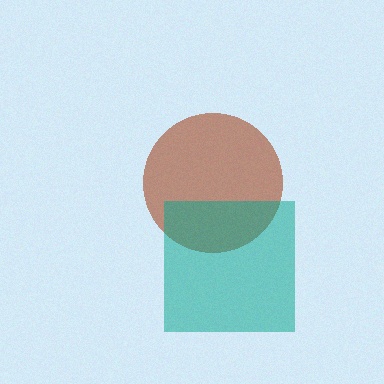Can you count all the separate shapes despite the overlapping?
Yes, there are 2 separate shapes.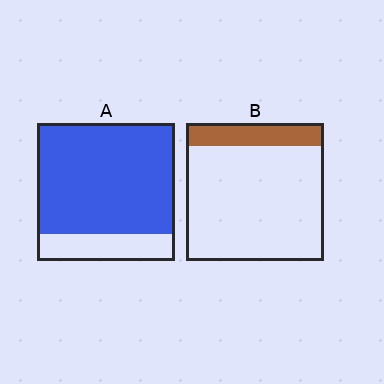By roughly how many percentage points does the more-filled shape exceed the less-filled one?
By roughly 65 percentage points (A over B).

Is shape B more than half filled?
No.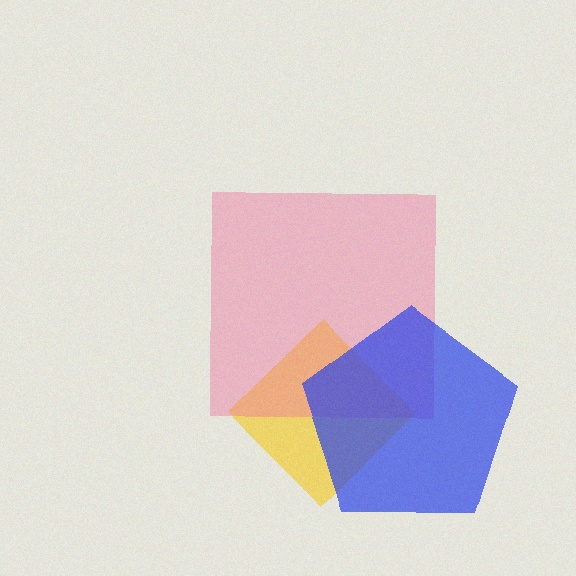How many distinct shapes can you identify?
There are 3 distinct shapes: a yellow diamond, a pink square, a blue pentagon.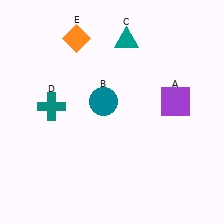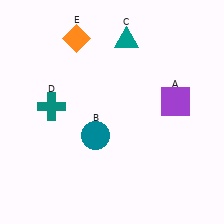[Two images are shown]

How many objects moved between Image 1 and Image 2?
1 object moved between the two images.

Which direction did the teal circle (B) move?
The teal circle (B) moved down.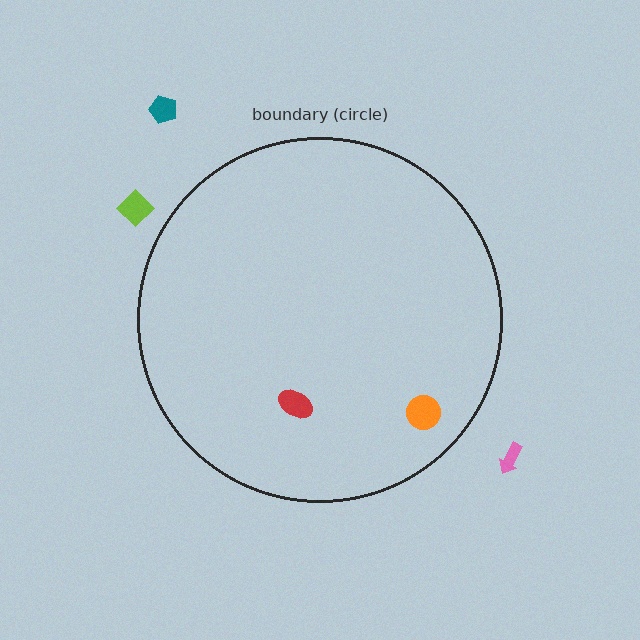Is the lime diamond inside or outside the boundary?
Outside.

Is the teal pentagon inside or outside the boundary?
Outside.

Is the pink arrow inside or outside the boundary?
Outside.